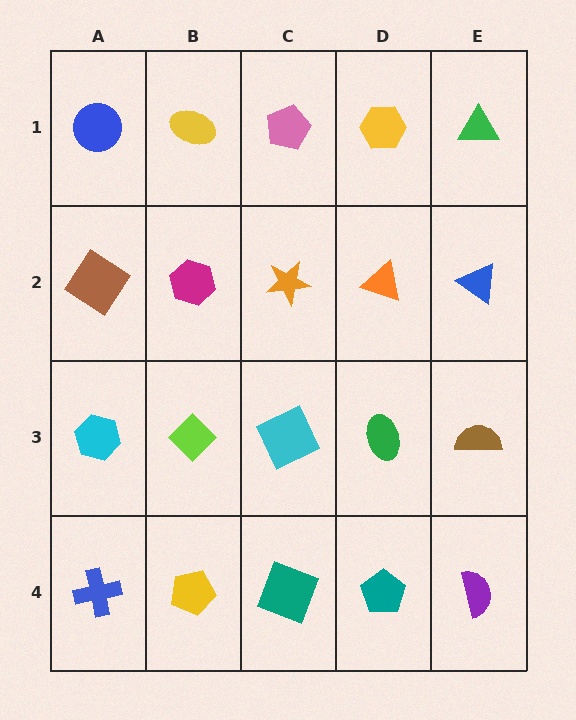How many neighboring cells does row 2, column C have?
4.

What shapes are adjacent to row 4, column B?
A lime diamond (row 3, column B), a blue cross (row 4, column A), a teal square (row 4, column C).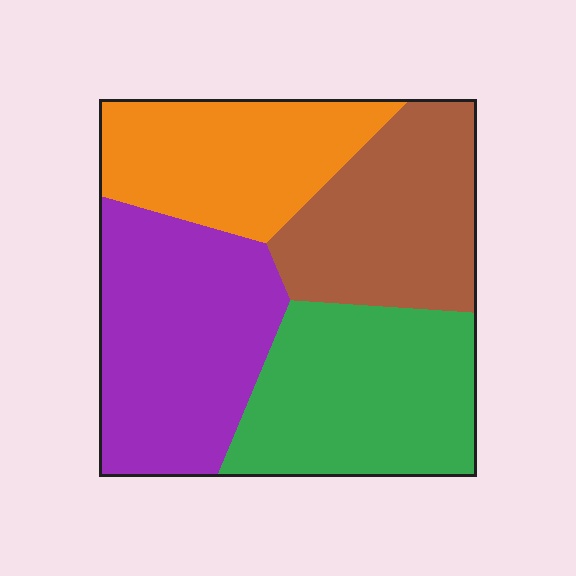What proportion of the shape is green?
Green covers about 25% of the shape.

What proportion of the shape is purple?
Purple covers 29% of the shape.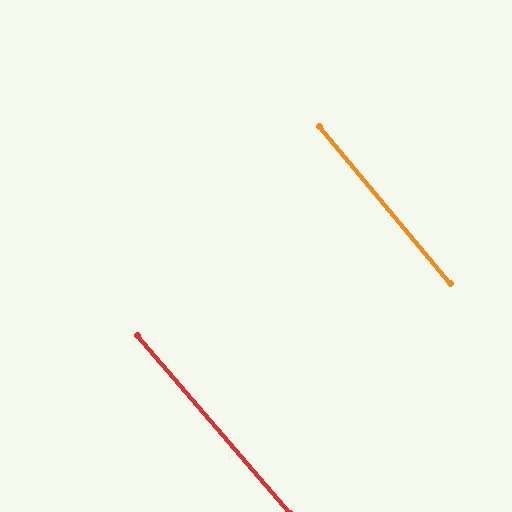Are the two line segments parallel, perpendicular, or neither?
Parallel — their directions differ by only 0.9°.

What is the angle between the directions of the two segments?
Approximately 1 degree.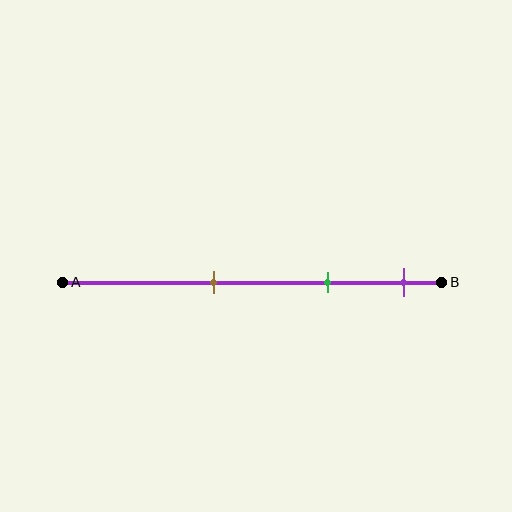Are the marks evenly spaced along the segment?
Yes, the marks are approximately evenly spaced.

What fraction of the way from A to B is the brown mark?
The brown mark is approximately 40% (0.4) of the way from A to B.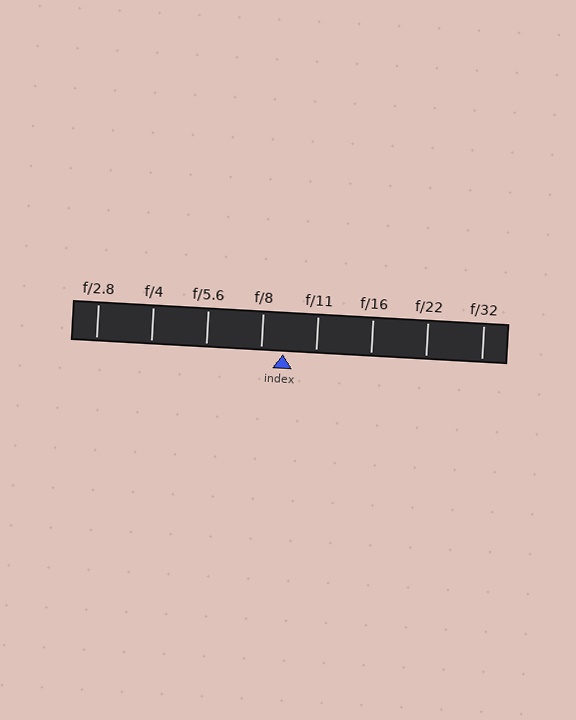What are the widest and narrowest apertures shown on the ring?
The widest aperture shown is f/2.8 and the narrowest is f/32.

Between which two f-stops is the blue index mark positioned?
The index mark is between f/8 and f/11.